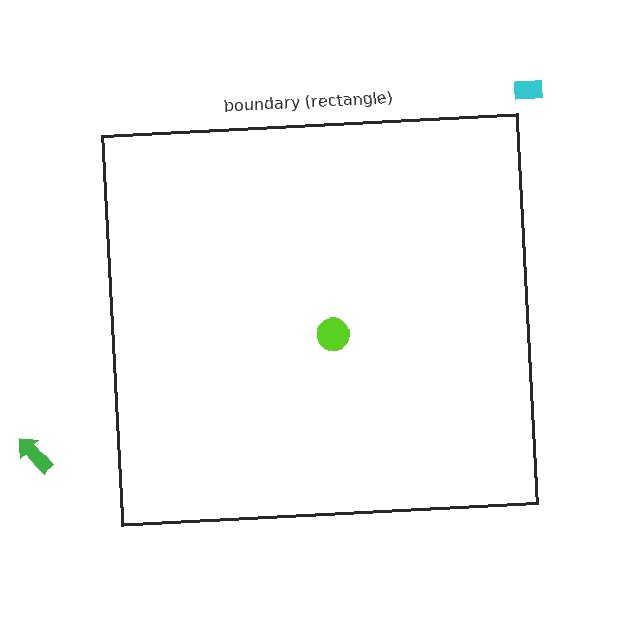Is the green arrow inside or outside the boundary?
Outside.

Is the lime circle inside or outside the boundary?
Inside.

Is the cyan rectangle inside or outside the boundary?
Outside.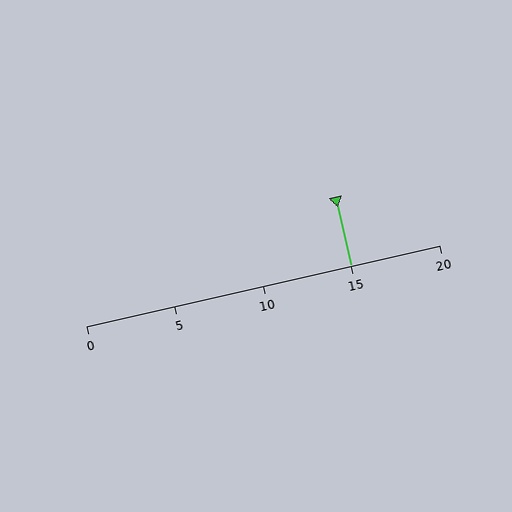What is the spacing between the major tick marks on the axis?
The major ticks are spaced 5 apart.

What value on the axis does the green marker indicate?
The marker indicates approximately 15.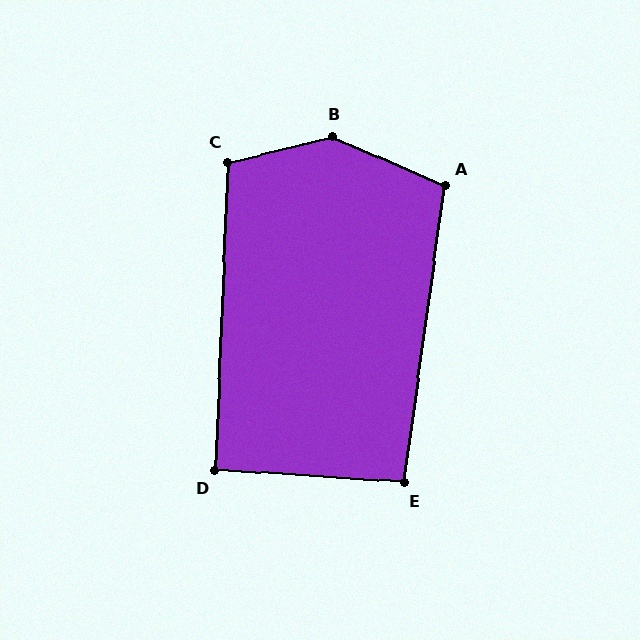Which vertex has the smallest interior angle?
D, at approximately 92 degrees.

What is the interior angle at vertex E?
Approximately 94 degrees (approximately right).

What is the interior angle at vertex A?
Approximately 106 degrees (obtuse).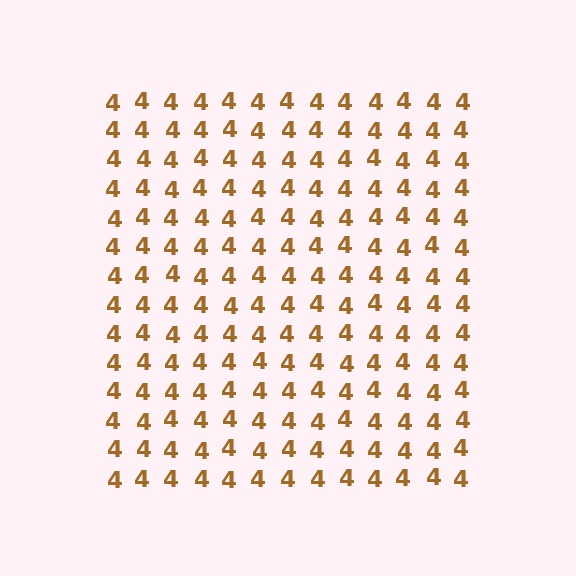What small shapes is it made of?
It is made of small digit 4's.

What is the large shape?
The large shape is a square.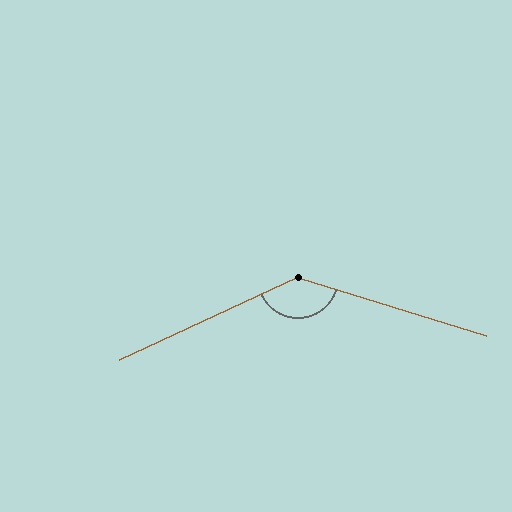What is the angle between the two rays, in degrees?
Approximately 138 degrees.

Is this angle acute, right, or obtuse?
It is obtuse.